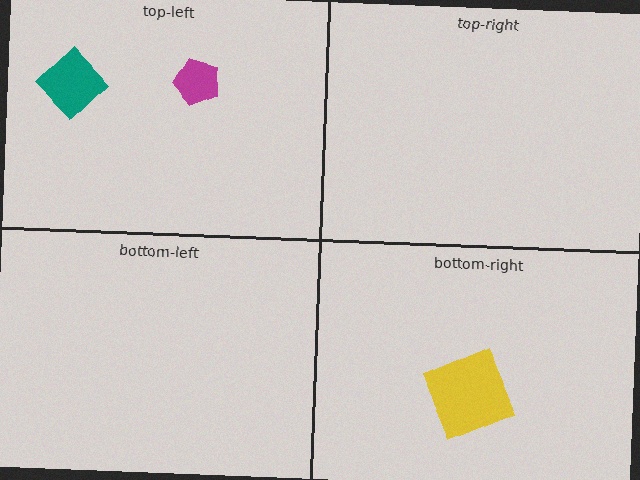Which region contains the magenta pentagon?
The top-left region.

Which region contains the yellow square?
The bottom-right region.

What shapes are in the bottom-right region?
The yellow square.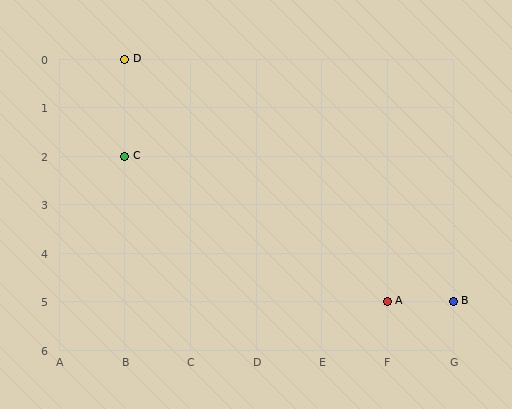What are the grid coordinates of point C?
Point C is at grid coordinates (B, 2).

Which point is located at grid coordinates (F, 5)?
Point A is at (F, 5).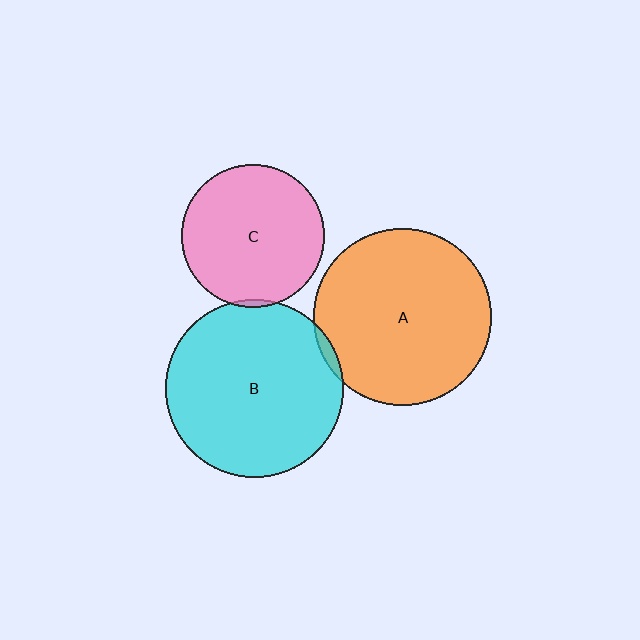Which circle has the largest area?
Circle B (cyan).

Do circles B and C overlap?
Yes.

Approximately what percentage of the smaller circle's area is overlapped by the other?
Approximately 5%.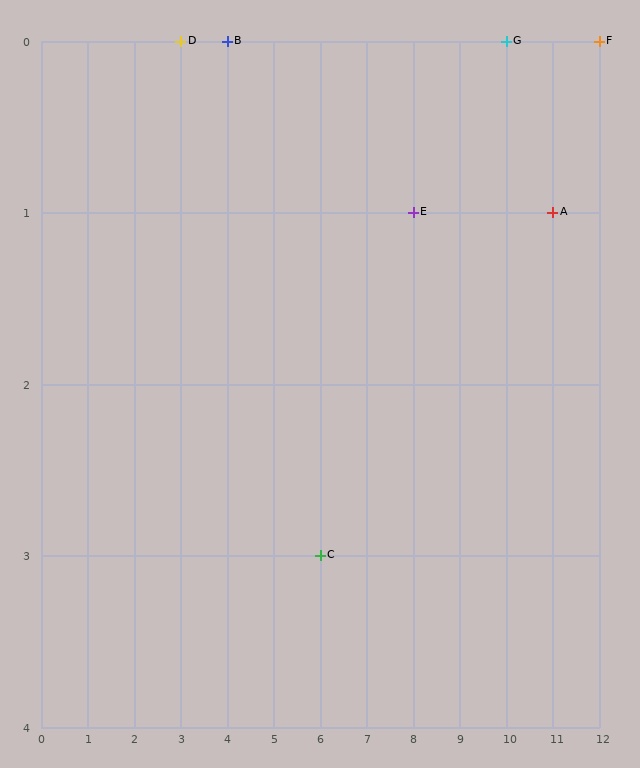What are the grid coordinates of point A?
Point A is at grid coordinates (11, 1).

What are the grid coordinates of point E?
Point E is at grid coordinates (8, 1).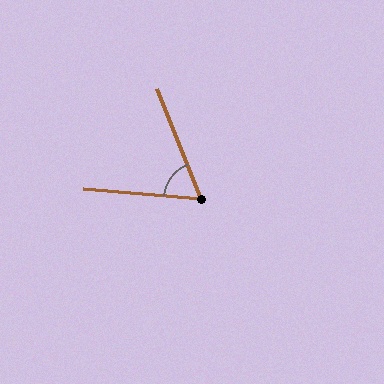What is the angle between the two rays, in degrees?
Approximately 63 degrees.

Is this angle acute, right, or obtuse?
It is acute.